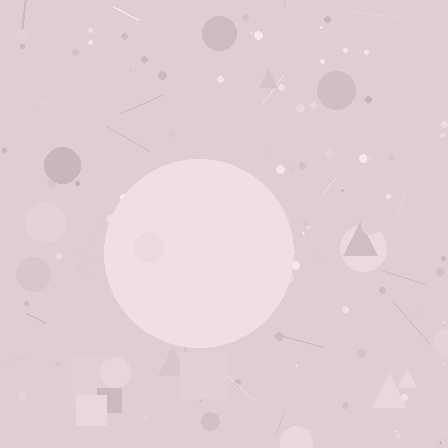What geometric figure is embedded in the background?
A circle is embedded in the background.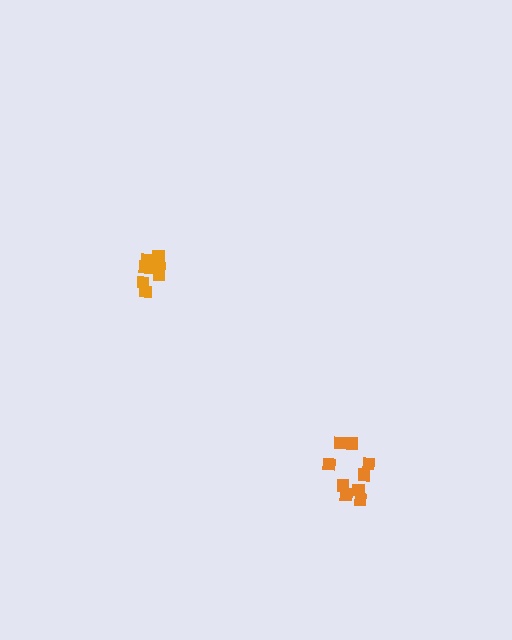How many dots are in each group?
Group 1: 10 dots, Group 2: 9 dots (19 total).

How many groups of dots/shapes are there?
There are 2 groups.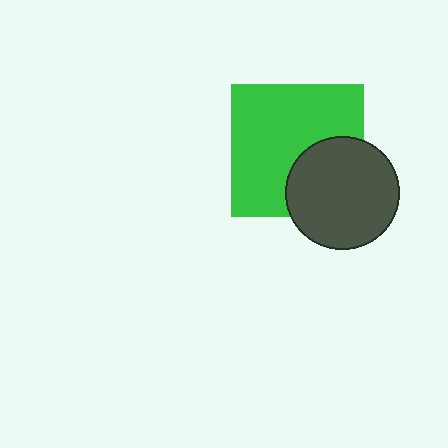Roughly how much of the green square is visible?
Most of it is visible (roughly 68%).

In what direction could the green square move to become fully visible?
The green square could move toward the upper-left. That would shift it out from behind the dark gray circle entirely.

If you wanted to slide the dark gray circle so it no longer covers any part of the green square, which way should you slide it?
Slide it toward the lower-right — that is the most direct way to separate the two shapes.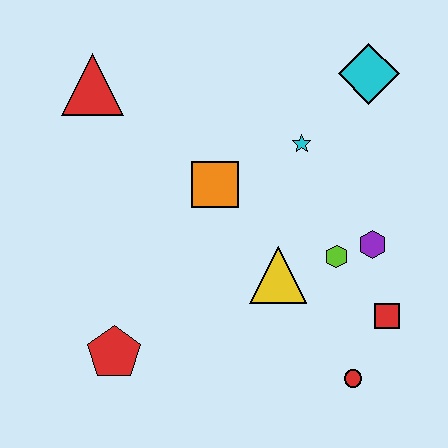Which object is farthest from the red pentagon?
The cyan diamond is farthest from the red pentagon.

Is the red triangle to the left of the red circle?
Yes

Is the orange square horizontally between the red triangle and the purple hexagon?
Yes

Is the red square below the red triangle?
Yes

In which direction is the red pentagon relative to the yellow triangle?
The red pentagon is to the left of the yellow triangle.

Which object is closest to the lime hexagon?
The purple hexagon is closest to the lime hexagon.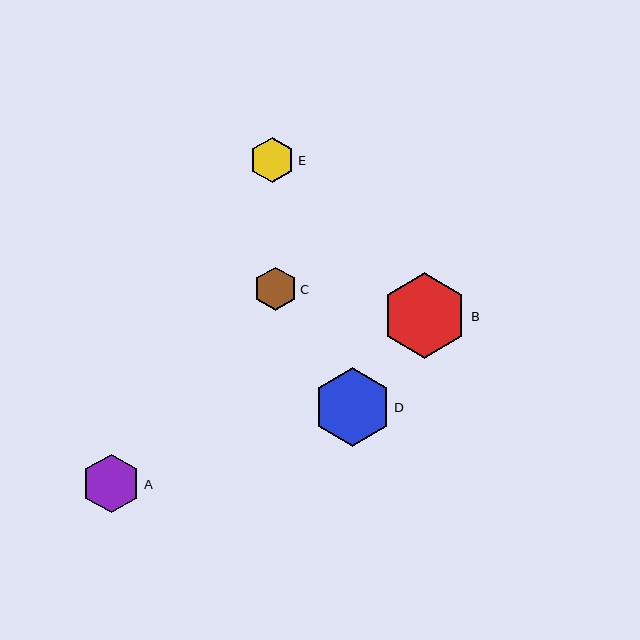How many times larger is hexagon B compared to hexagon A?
Hexagon B is approximately 1.5 times the size of hexagon A.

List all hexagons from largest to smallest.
From largest to smallest: B, D, A, E, C.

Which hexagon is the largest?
Hexagon B is the largest with a size of approximately 86 pixels.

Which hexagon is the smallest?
Hexagon C is the smallest with a size of approximately 43 pixels.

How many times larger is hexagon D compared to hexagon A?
Hexagon D is approximately 1.3 times the size of hexagon A.